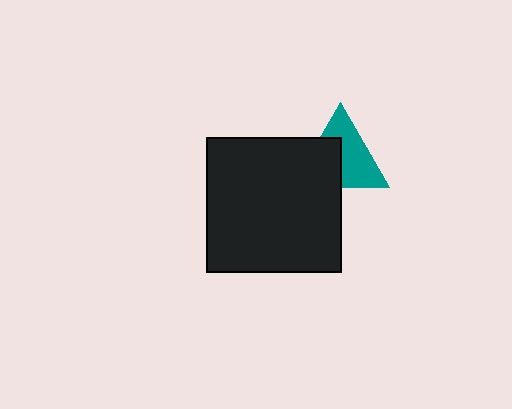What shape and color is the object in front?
The object in front is a black square.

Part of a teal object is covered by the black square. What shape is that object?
It is a triangle.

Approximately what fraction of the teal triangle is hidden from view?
Roughly 42% of the teal triangle is hidden behind the black square.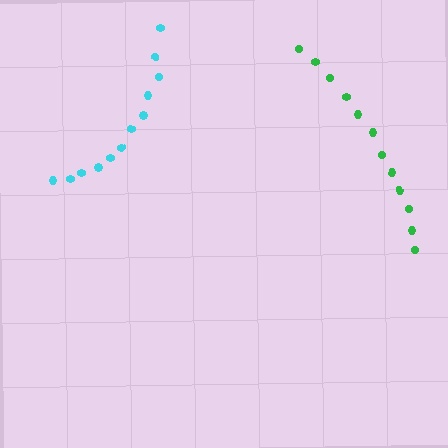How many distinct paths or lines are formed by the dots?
There are 2 distinct paths.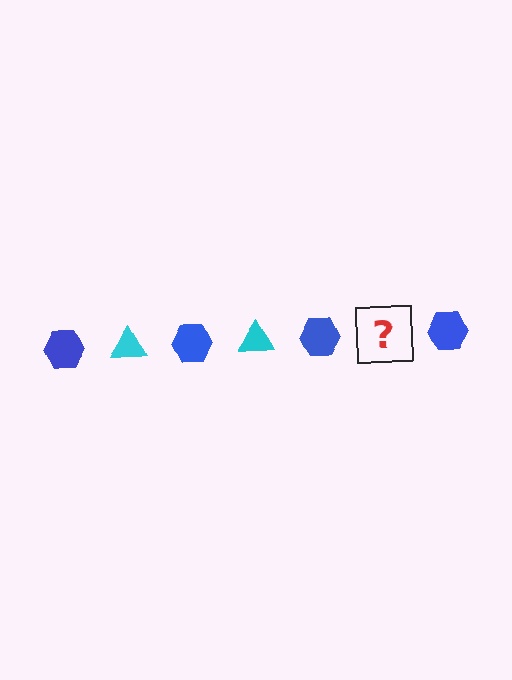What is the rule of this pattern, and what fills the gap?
The rule is that the pattern alternates between blue hexagon and cyan triangle. The gap should be filled with a cyan triangle.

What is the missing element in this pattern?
The missing element is a cyan triangle.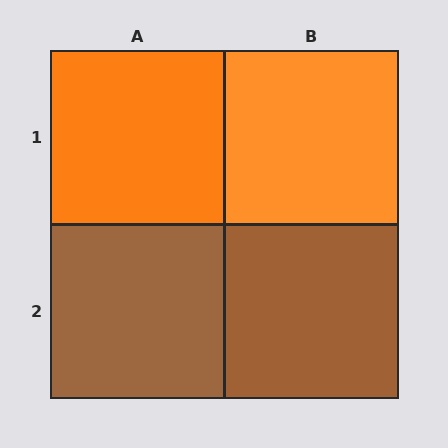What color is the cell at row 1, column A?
Orange.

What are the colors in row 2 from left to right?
Brown, brown.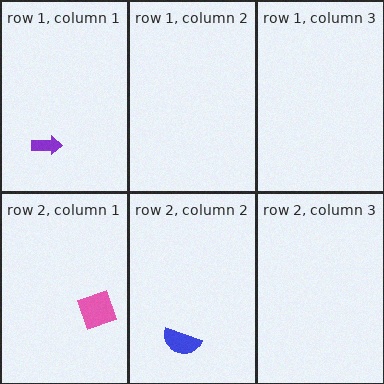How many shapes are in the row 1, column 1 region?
1.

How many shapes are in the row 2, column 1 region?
1.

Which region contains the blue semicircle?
The row 2, column 2 region.